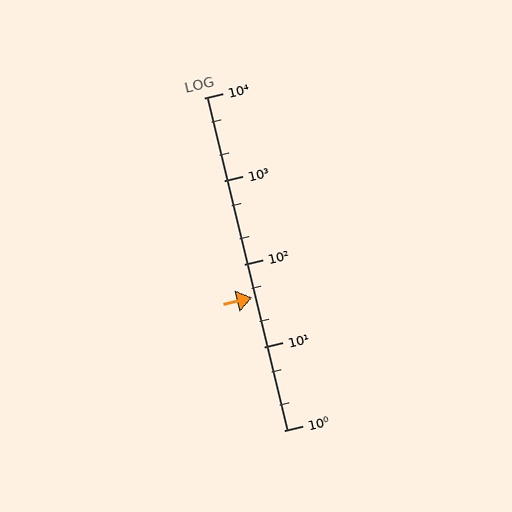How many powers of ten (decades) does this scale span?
The scale spans 4 decades, from 1 to 10000.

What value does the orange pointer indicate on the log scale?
The pointer indicates approximately 39.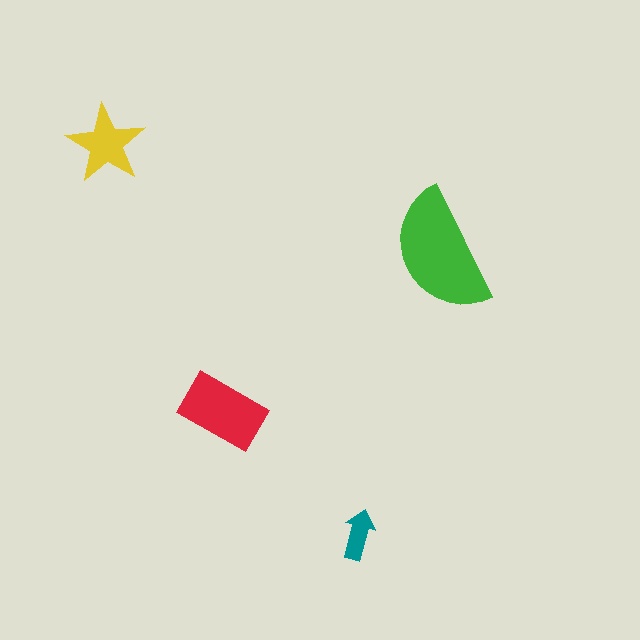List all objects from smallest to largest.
The teal arrow, the yellow star, the red rectangle, the green semicircle.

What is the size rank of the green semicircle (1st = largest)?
1st.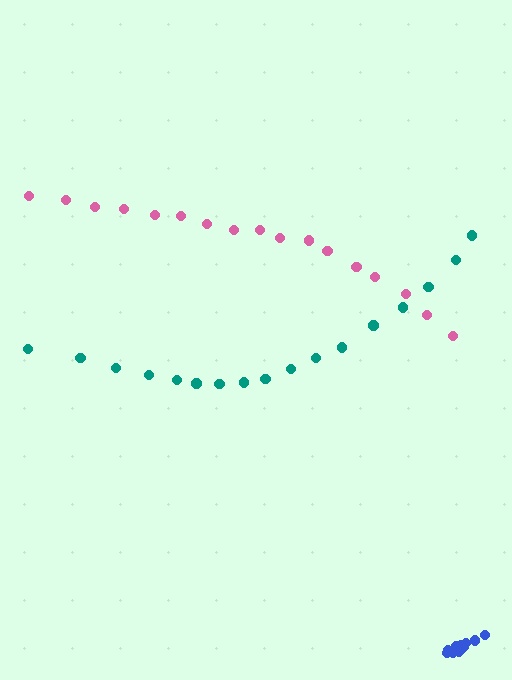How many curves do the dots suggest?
There are 3 distinct paths.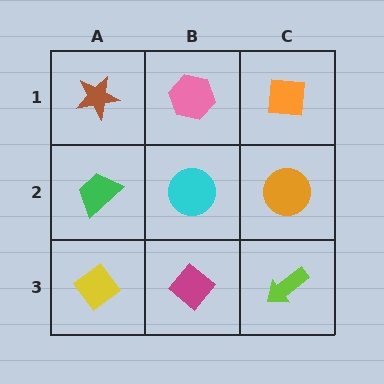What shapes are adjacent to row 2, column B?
A pink hexagon (row 1, column B), a magenta diamond (row 3, column B), a green trapezoid (row 2, column A), an orange circle (row 2, column C).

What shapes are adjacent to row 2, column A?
A brown star (row 1, column A), a yellow diamond (row 3, column A), a cyan circle (row 2, column B).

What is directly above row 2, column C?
An orange square.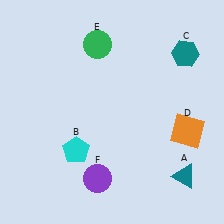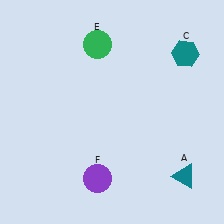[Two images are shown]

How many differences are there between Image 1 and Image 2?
There are 2 differences between the two images.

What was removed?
The orange square (D), the cyan pentagon (B) were removed in Image 2.